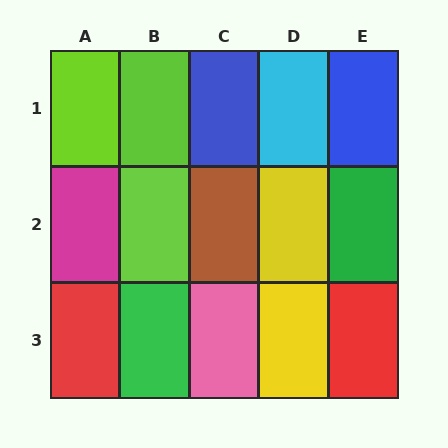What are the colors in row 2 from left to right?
Magenta, lime, brown, yellow, green.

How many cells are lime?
3 cells are lime.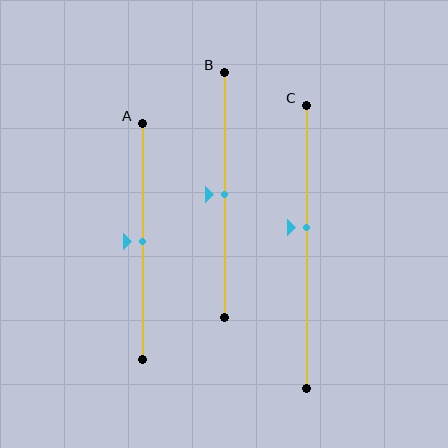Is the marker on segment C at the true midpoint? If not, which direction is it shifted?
No, the marker on segment C is shifted upward by about 7% of the segment length.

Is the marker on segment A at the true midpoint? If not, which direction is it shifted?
Yes, the marker on segment A is at the true midpoint.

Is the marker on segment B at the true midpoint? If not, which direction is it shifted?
Yes, the marker on segment B is at the true midpoint.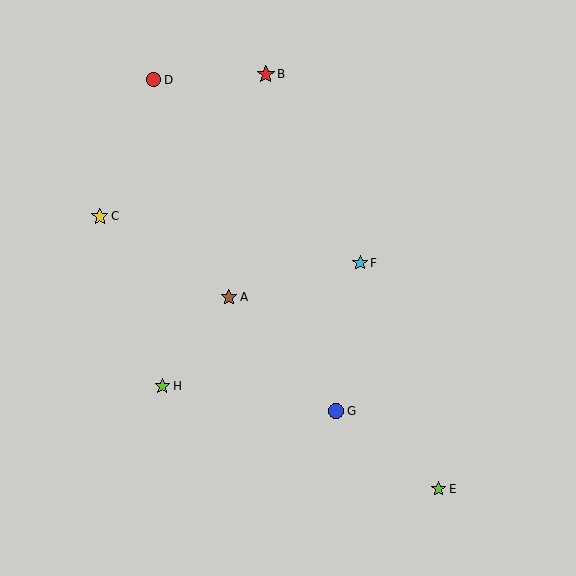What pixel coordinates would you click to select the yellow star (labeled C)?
Click at (100, 216) to select the yellow star C.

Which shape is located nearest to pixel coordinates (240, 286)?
The brown star (labeled A) at (229, 297) is nearest to that location.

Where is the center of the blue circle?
The center of the blue circle is at (336, 411).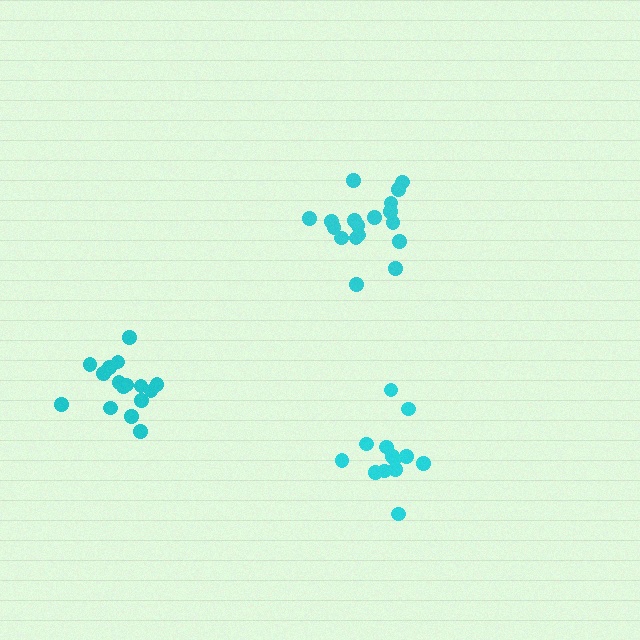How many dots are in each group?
Group 1: 18 dots, Group 2: 15 dots, Group 3: 16 dots (49 total).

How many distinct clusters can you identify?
There are 3 distinct clusters.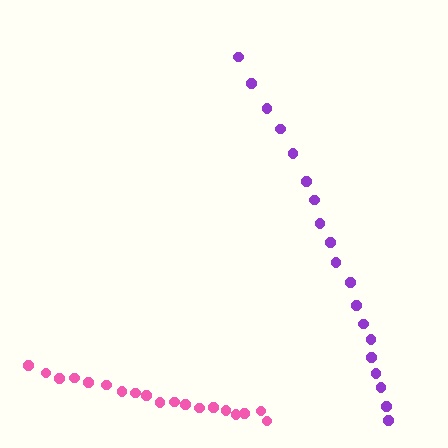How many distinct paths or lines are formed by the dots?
There are 2 distinct paths.